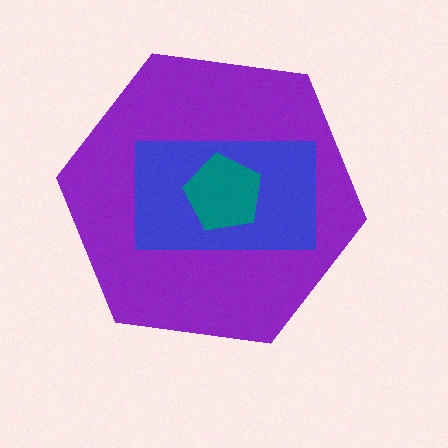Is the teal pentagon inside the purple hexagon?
Yes.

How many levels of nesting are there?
3.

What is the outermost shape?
The purple hexagon.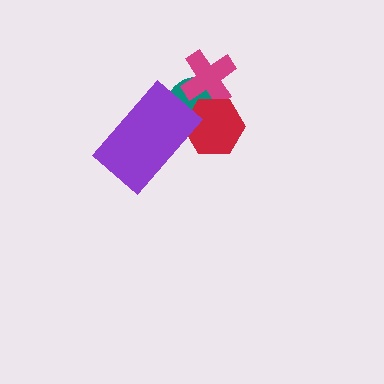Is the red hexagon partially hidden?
Yes, it is partially covered by another shape.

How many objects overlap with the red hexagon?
3 objects overlap with the red hexagon.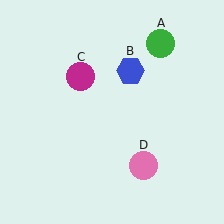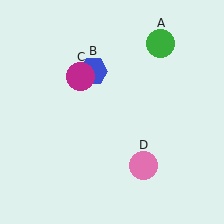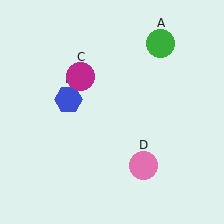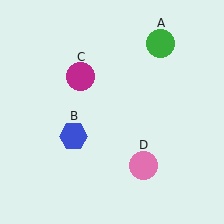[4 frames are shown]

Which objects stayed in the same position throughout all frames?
Green circle (object A) and magenta circle (object C) and pink circle (object D) remained stationary.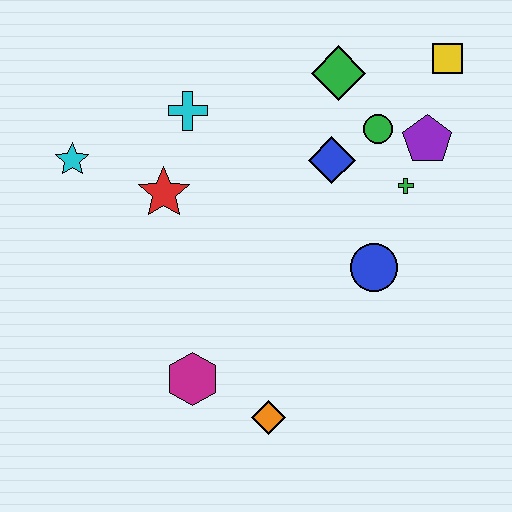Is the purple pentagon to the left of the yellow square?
Yes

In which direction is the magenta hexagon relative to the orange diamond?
The magenta hexagon is to the left of the orange diamond.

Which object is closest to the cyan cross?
The red star is closest to the cyan cross.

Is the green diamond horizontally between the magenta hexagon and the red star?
No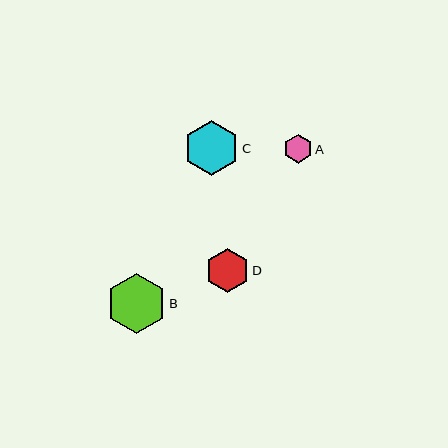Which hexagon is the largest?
Hexagon B is the largest with a size of approximately 60 pixels.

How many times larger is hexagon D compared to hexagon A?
Hexagon D is approximately 1.5 times the size of hexagon A.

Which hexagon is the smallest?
Hexagon A is the smallest with a size of approximately 28 pixels.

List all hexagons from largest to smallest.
From largest to smallest: B, C, D, A.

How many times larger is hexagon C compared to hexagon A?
Hexagon C is approximately 1.9 times the size of hexagon A.